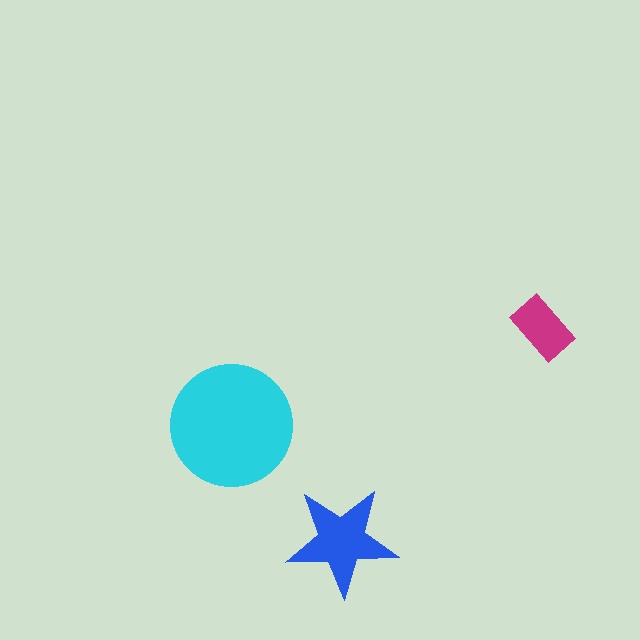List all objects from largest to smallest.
The cyan circle, the blue star, the magenta rectangle.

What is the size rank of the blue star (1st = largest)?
2nd.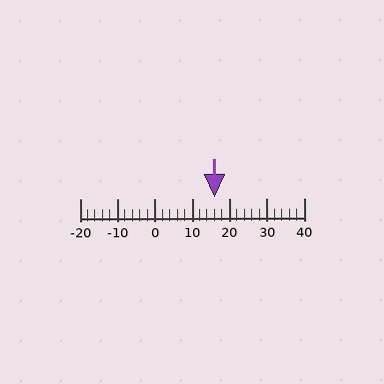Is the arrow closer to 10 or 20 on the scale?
The arrow is closer to 20.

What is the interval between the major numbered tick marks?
The major tick marks are spaced 10 units apart.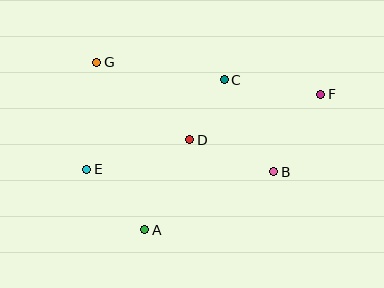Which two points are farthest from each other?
Points E and F are farthest from each other.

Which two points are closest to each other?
Points C and D are closest to each other.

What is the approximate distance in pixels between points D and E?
The distance between D and E is approximately 107 pixels.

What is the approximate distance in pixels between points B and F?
The distance between B and F is approximately 91 pixels.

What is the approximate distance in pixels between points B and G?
The distance between B and G is approximately 208 pixels.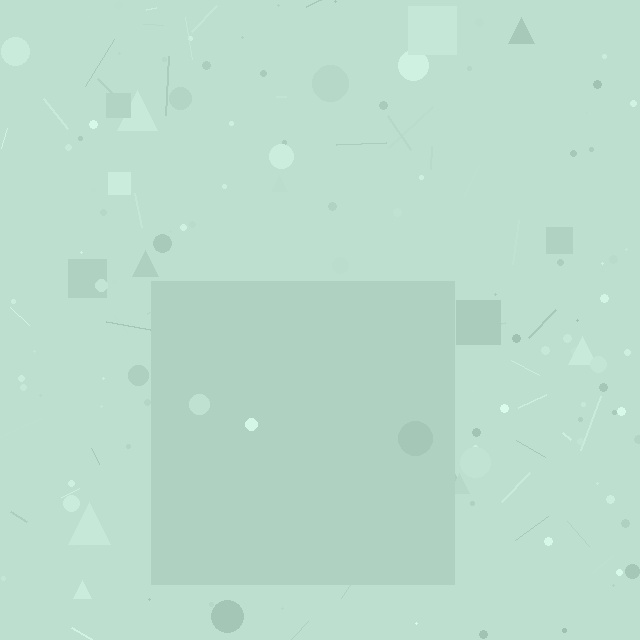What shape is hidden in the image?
A square is hidden in the image.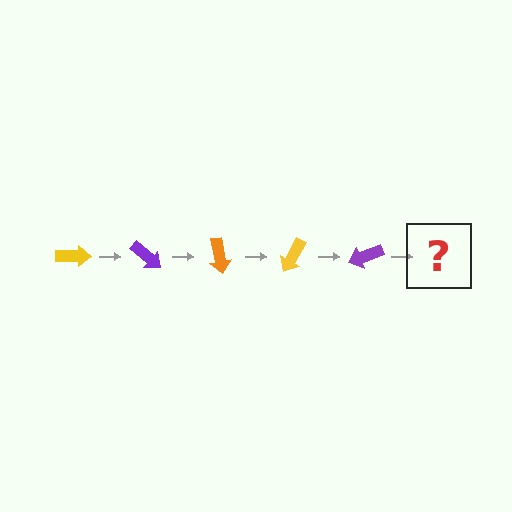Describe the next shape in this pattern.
It should be an orange arrow, rotated 200 degrees from the start.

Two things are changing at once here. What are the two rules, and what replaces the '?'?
The two rules are that it rotates 40 degrees each step and the color cycles through yellow, purple, and orange. The '?' should be an orange arrow, rotated 200 degrees from the start.